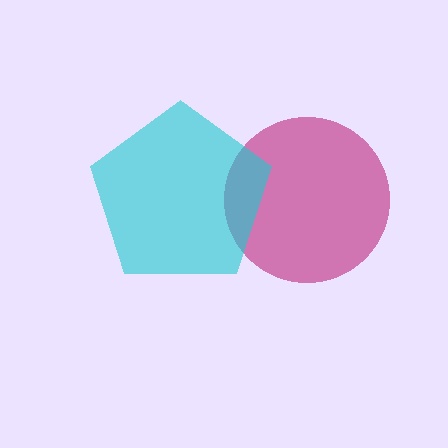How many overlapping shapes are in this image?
There are 2 overlapping shapes in the image.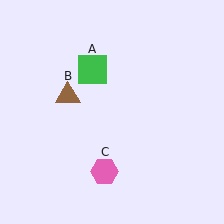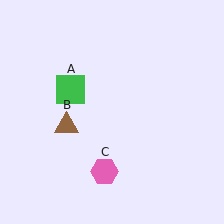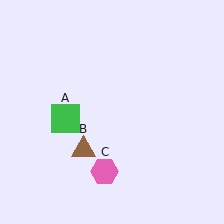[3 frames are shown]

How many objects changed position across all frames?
2 objects changed position: green square (object A), brown triangle (object B).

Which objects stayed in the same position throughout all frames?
Pink hexagon (object C) remained stationary.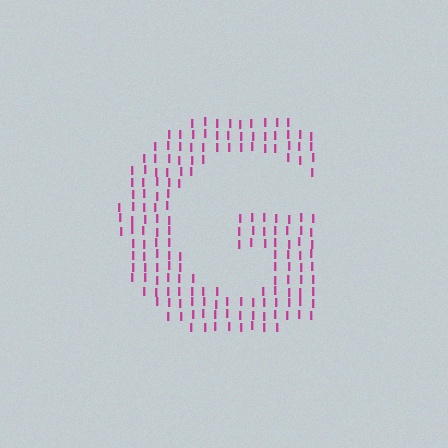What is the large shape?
The large shape is the letter G.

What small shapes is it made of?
It is made of small letter I's.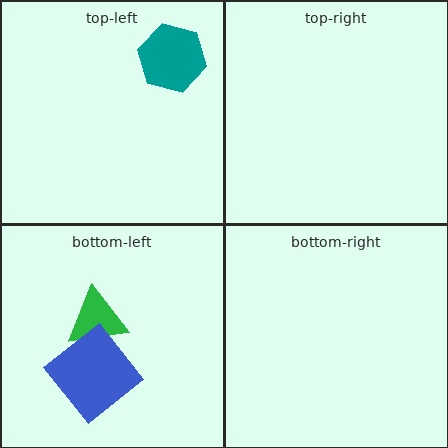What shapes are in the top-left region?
The teal hexagon.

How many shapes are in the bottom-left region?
2.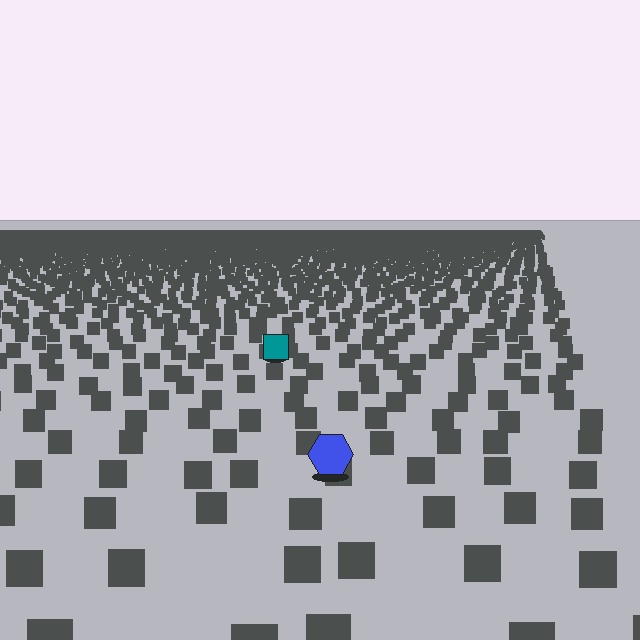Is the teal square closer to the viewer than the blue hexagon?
No. The blue hexagon is closer — you can tell from the texture gradient: the ground texture is coarser near it.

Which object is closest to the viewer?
The blue hexagon is closest. The texture marks near it are larger and more spread out.